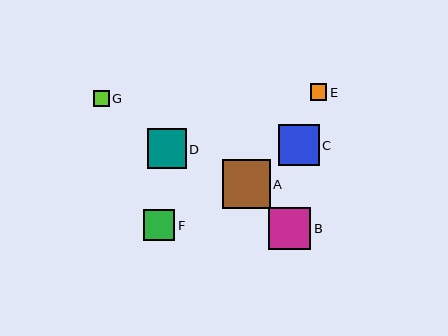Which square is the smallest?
Square G is the smallest with a size of approximately 16 pixels.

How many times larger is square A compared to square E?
Square A is approximately 3.0 times the size of square E.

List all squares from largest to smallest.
From largest to smallest: A, B, C, D, F, E, G.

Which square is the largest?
Square A is the largest with a size of approximately 48 pixels.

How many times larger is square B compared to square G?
Square B is approximately 2.7 times the size of square G.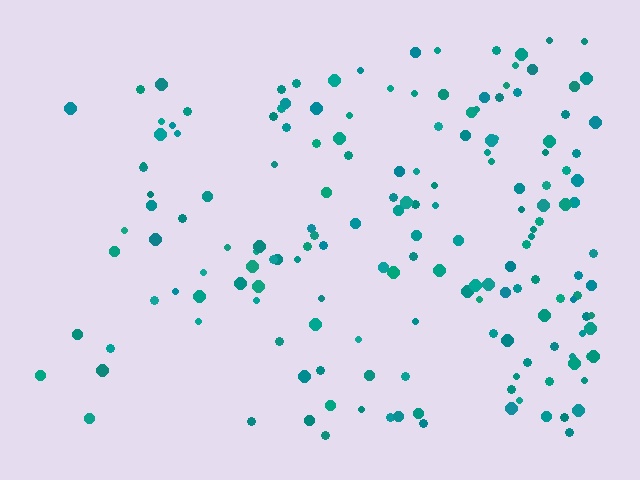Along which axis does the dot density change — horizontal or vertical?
Horizontal.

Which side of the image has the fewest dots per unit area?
The left.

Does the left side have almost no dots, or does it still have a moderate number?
Still a moderate number, just noticeably fewer than the right.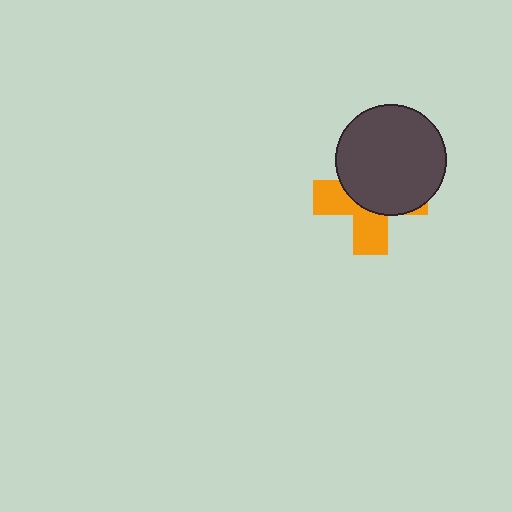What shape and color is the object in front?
The object in front is a dark gray circle.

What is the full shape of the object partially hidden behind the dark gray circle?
The partially hidden object is an orange cross.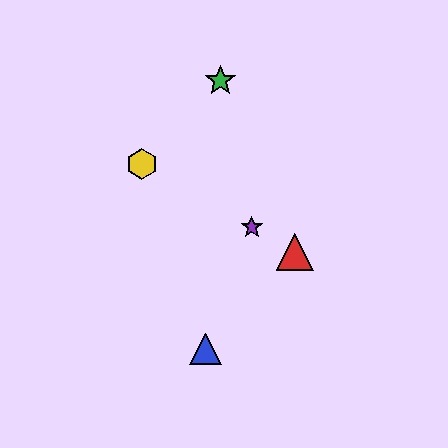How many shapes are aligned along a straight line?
3 shapes (the red triangle, the yellow hexagon, the purple star) are aligned along a straight line.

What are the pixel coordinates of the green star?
The green star is at (220, 81).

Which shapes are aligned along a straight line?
The red triangle, the yellow hexagon, the purple star are aligned along a straight line.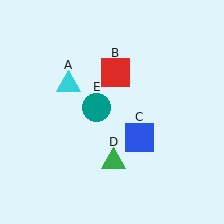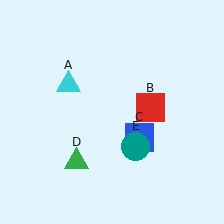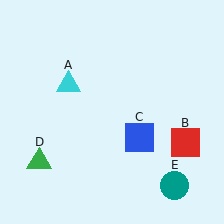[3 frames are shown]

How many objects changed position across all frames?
3 objects changed position: red square (object B), green triangle (object D), teal circle (object E).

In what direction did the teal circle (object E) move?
The teal circle (object E) moved down and to the right.